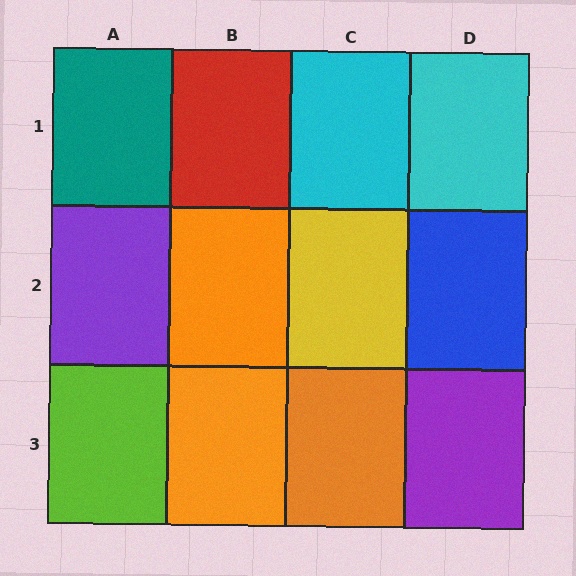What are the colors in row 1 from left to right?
Teal, red, cyan, cyan.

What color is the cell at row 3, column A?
Lime.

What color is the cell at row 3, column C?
Orange.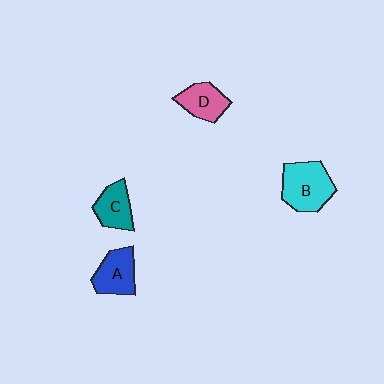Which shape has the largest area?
Shape B (cyan).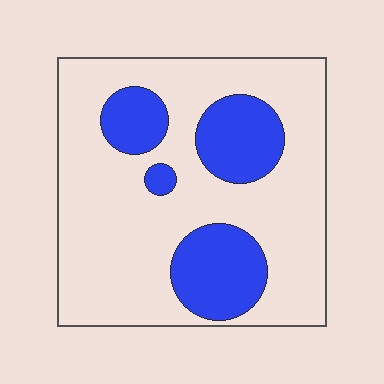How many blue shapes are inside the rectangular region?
4.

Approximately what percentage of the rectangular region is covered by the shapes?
Approximately 25%.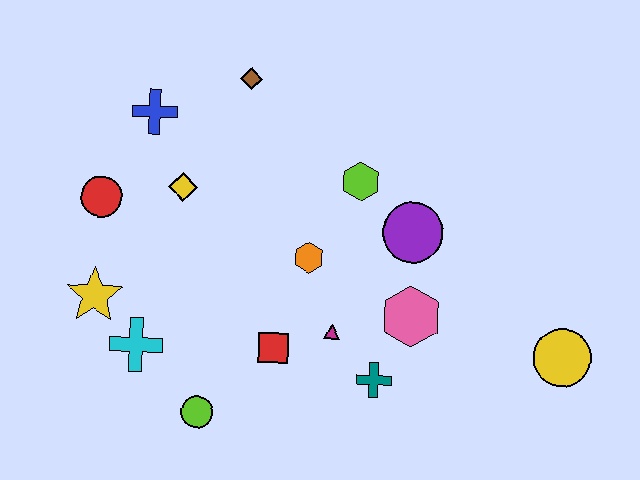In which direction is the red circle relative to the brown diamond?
The red circle is to the left of the brown diamond.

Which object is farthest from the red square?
The yellow circle is farthest from the red square.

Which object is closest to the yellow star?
The cyan cross is closest to the yellow star.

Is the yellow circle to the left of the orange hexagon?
No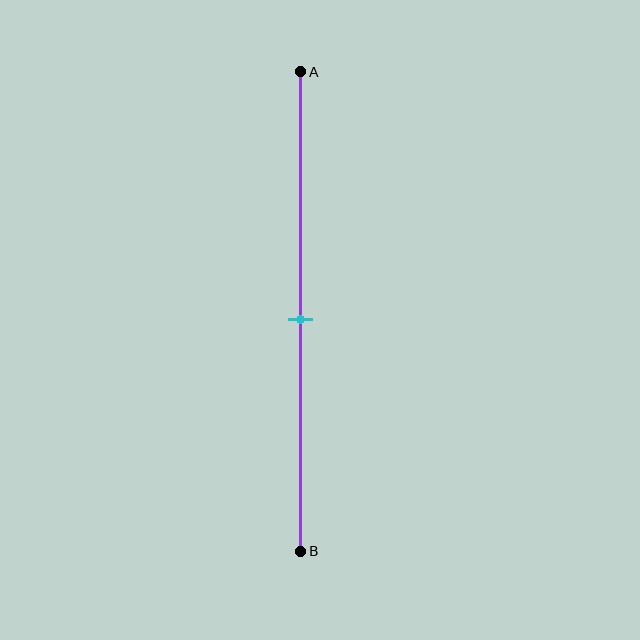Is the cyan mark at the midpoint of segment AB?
Yes, the mark is approximately at the midpoint.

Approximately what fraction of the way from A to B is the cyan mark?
The cyan mark is approximately 50% of the way from A to B.